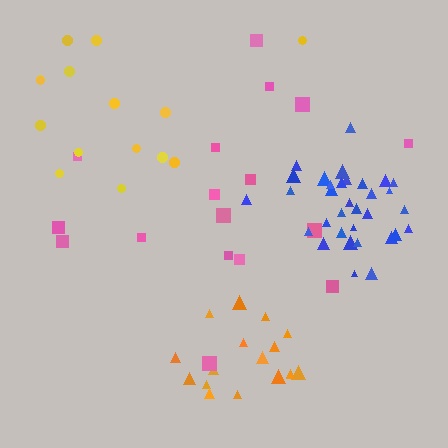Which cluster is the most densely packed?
Blue.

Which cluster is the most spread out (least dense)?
Yellow.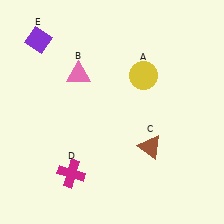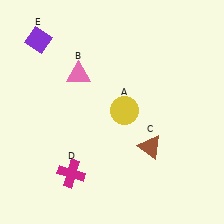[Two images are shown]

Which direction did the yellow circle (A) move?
The yellow circle (A) moved down.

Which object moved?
The yellow circle (A) moved down.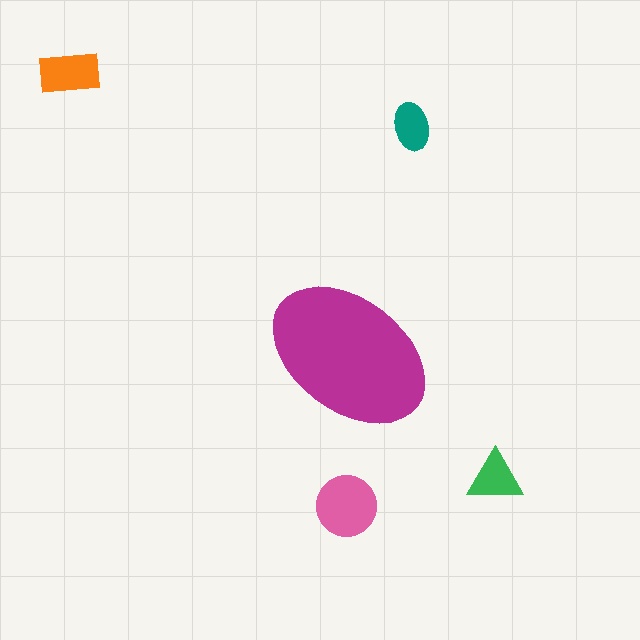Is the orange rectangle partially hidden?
No, the orange rectangle is fully visible.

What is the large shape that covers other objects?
A magenta ellipse.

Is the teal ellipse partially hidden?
No, the teal ellipse is fully visible.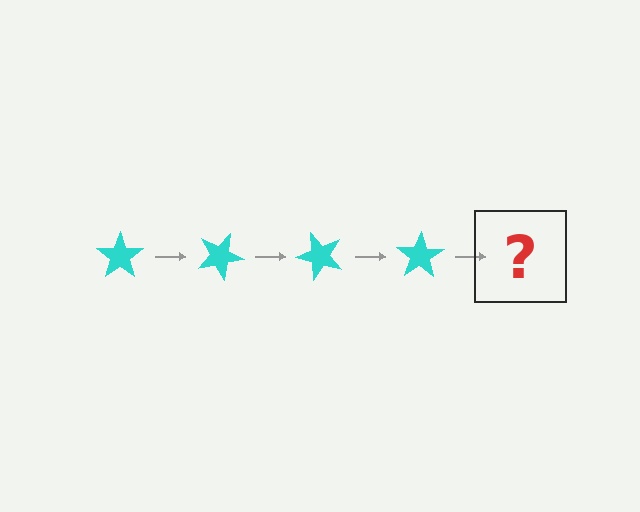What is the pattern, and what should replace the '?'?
The pattern is that the star rotates 25 degrees each step. The '?' should be a cyan star rotated 100 degrees.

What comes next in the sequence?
The next element should be a cyan star rotated 100 degrees.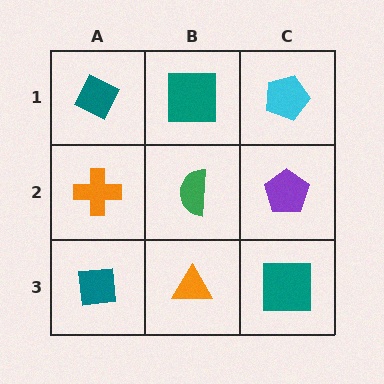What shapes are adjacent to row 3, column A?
An orange cross (row 2, column A), an orange triangle (row 3, column B).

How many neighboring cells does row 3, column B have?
3.